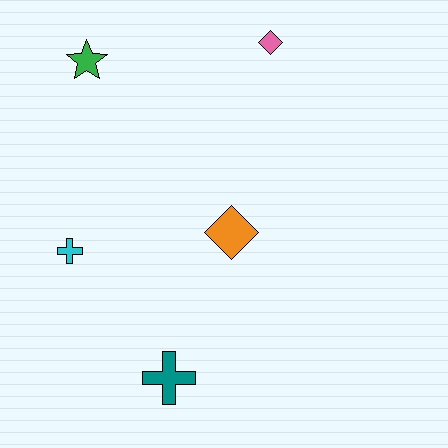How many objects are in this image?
There are 5 objects.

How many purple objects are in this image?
There are no purple objects.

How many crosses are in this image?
There are 2 crosses.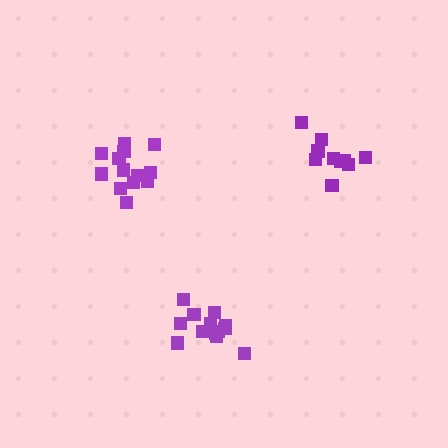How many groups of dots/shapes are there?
There are 3 groups.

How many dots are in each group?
Group 1: 13 dots, Group 2: 10 dots, Group 3: 14 dots (37 total).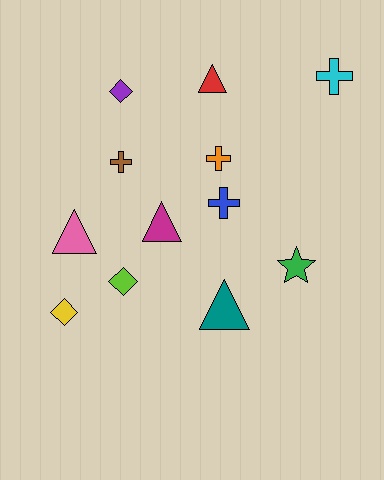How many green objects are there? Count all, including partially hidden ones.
There is 1 green object.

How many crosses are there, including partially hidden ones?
There are 4 crosses.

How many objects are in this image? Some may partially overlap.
There are 12 objects.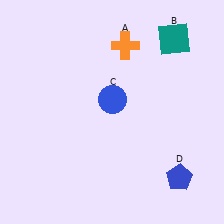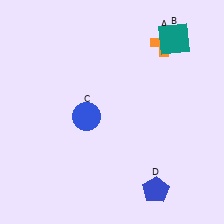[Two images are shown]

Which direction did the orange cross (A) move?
The orange cross (A) moved right.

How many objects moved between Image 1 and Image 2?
3 objects moved between the two images.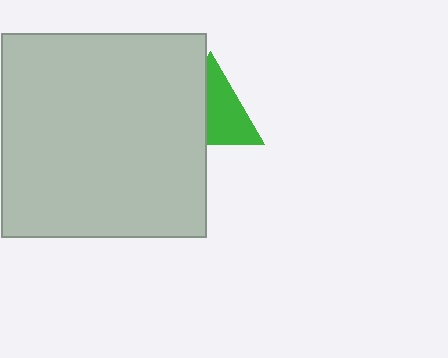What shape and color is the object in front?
The object in front is a light gray square.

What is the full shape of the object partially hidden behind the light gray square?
The partially hidden object is a green triangle.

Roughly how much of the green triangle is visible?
About half of it is visible (roughly 55%).